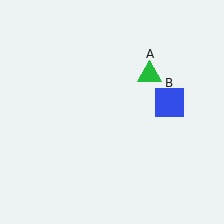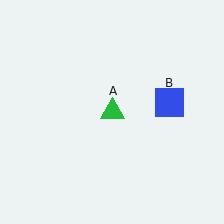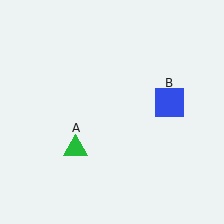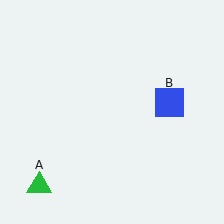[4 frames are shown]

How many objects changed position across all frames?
1 object changed position: green triangle (object A).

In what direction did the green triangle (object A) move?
The green triangle (object A) moved down and to the left.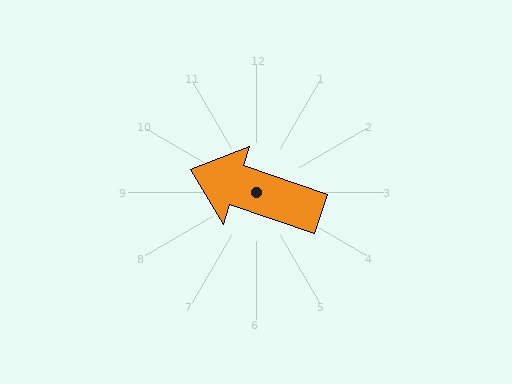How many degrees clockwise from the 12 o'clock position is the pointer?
Approximately 289 degrees.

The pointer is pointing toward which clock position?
Roughly 10 o'clock.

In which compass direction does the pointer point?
West.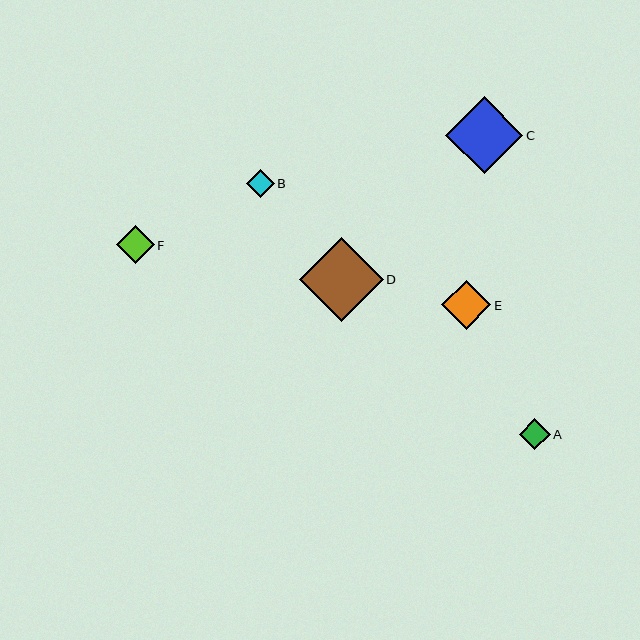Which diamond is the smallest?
Diamond B is the smallest with a size of approximately 28 pixels.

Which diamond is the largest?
Diamond D is the largest with a size of approximately 84 pixels.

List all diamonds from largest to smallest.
From largest to smallest: D, C, E, F, A, B.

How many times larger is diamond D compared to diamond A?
Diamond D is approximately 2.7 times the size of diamond A.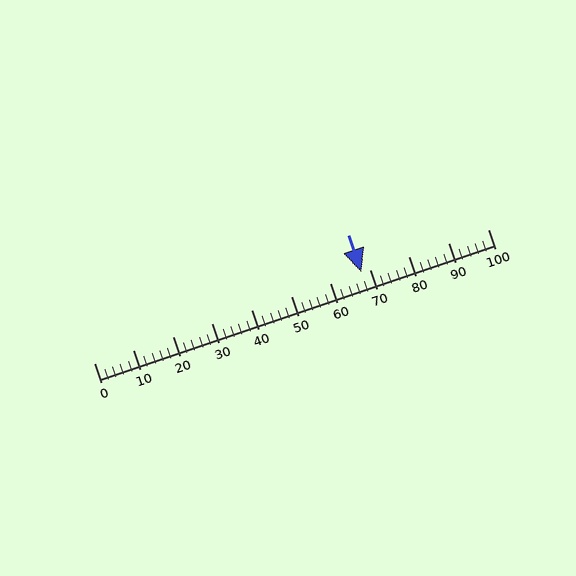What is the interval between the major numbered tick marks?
The major tick marks are spaced 10 units apart.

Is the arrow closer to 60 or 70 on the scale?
The arrow is closer to 70.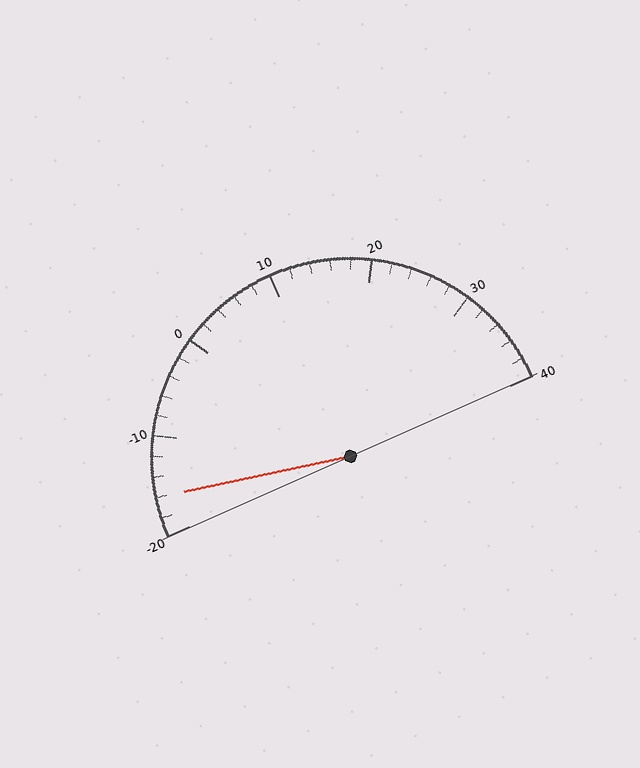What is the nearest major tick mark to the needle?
The nearest major tick mark is -20.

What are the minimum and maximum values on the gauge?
The gauge ranges from -20 to 40.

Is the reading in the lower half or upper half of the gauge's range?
The reading is in the lower half of the range (-20 to 40).